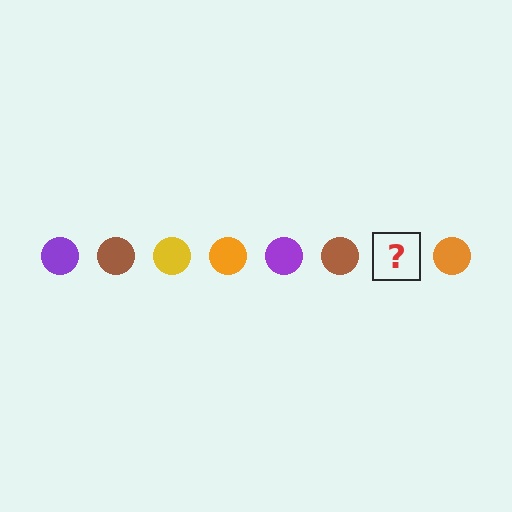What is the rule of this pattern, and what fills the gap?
The rule is that the pattern cycles through purple, brown, yellow, orange circles. The gap should be filled with a yellow circle.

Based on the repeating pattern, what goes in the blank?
The blank should be a yellow circle.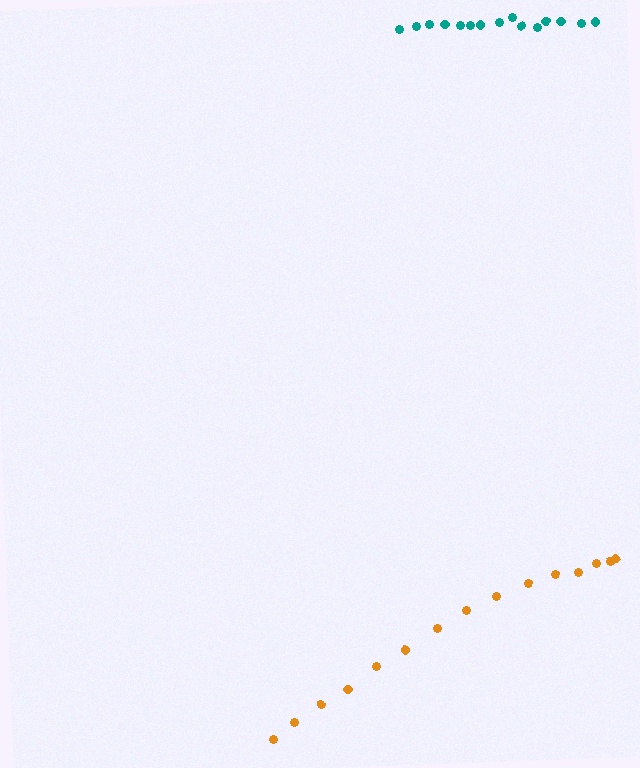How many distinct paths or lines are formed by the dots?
There are 2 distinct paths.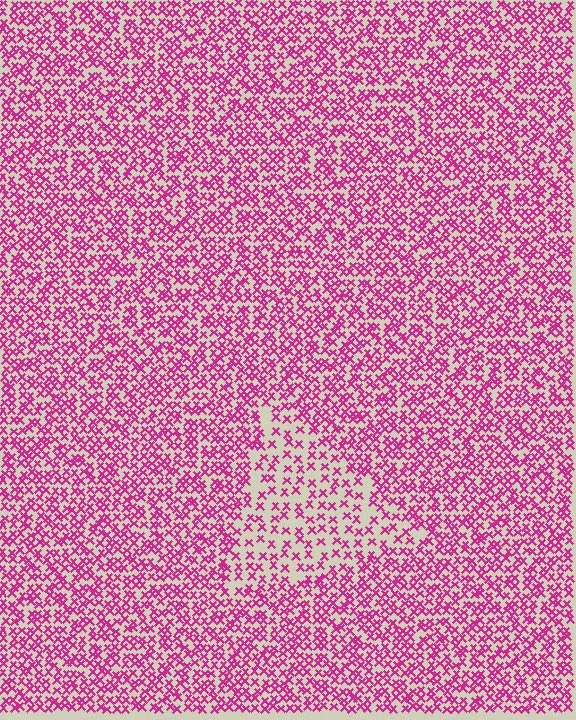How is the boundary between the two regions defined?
The boundary is defined by a change in element density (approximately 2.0x ratio). All elements are the same color, size, and shape.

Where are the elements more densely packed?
The elements are more densely packed outside the triangle boundary.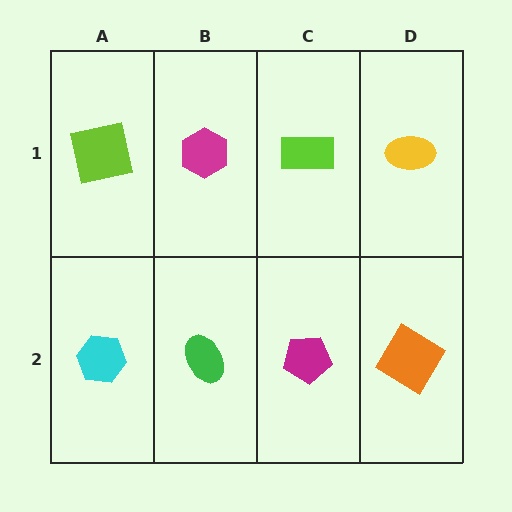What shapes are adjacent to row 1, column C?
A magenta pentagon (row 2, column C), a magenta hexagon (row 1, column B), a yellow ellipse (row 1, column D).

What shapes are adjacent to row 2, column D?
A yellow ellipse (row 1, column D), a magenta pentagon (row 2, column C).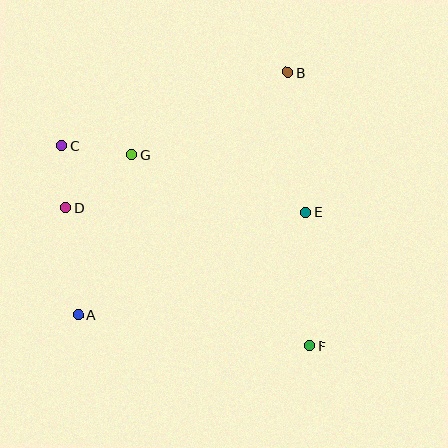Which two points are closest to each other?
Points C and D are closest to each other.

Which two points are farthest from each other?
Points A and B are farthest from each other.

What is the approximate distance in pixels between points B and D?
The distance between B and D is approximately 260 pixels.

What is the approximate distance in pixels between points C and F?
The distance between C and F is approximately 319 pixels.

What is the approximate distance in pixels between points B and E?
The distance between B and E is approximately 141 pixels.